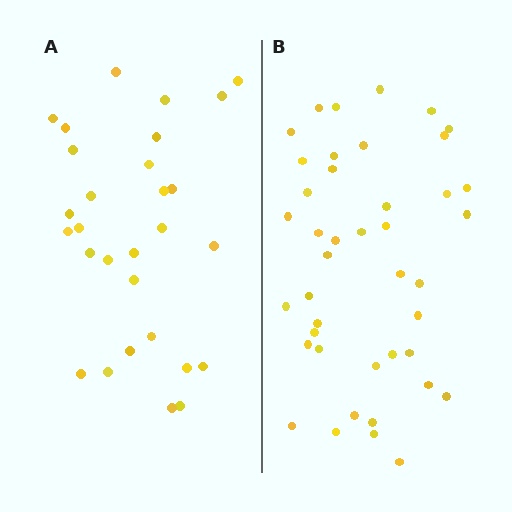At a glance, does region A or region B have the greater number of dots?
Region B (the right region) has more dots.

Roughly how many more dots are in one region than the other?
Region B has approximately 15 more dots than region A.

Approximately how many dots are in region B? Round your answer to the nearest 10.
About 40 dots. (The exact count is 42, which rounds to 40.)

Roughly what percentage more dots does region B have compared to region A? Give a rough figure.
About 45% more.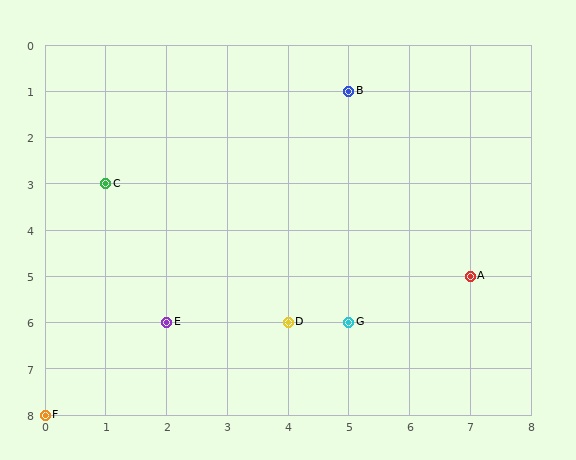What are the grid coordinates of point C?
Point C is at grid coordinates (1, 3).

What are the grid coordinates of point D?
Point D is at grid coordinates (4, 6).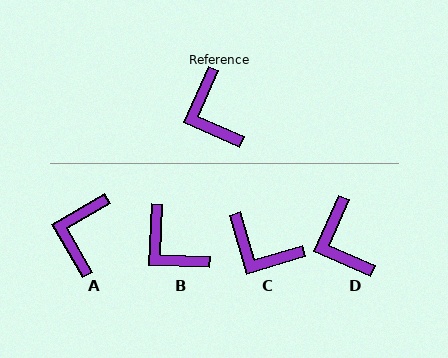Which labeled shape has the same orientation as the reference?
D.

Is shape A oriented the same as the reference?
No, it is off by about 36 degrees.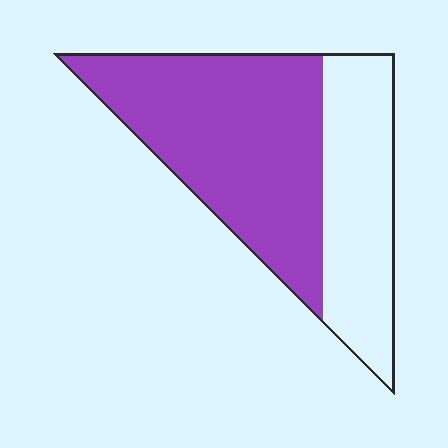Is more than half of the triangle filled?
Yes.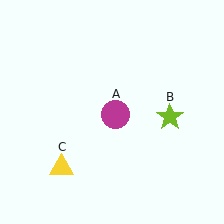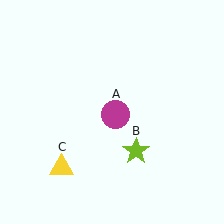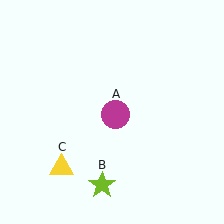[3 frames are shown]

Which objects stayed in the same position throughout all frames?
Magenta circle (object A) and yellow triangle (object C) remained stationary.